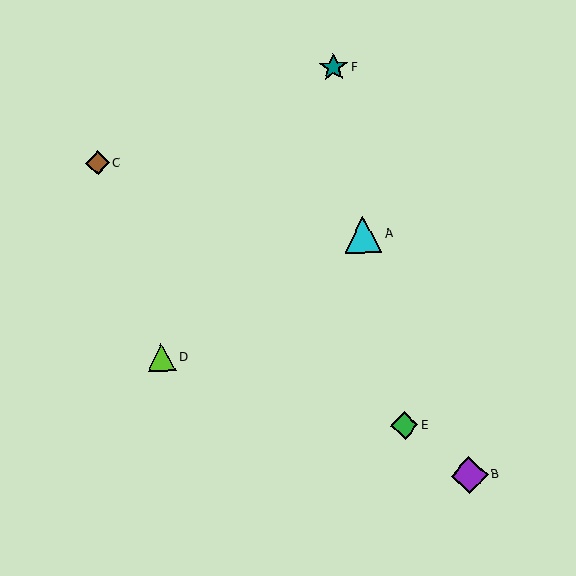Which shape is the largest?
The cyan triangle (labeled A) is the largest.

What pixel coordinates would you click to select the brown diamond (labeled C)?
Click at (98, 163) to select the brown diamond C.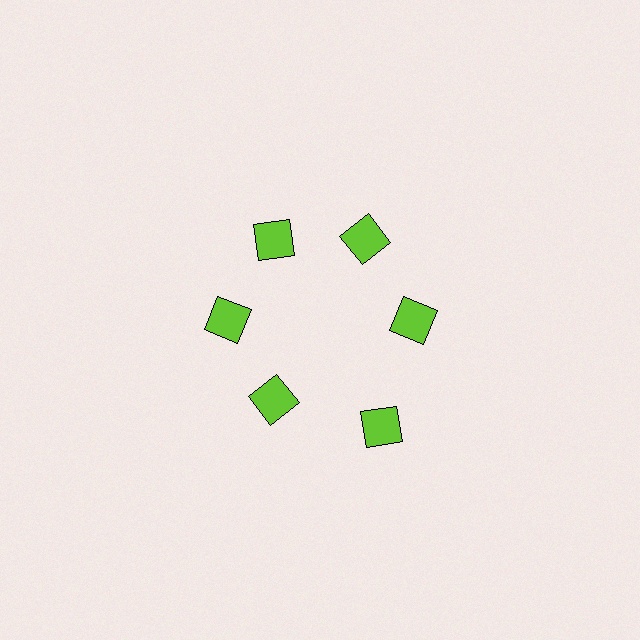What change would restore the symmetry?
The symmetry would be restored by moving it inward, back onto the ring so that all 6 squares sit at equal angles and equal distance from the center.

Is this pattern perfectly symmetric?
No. The 6 lime squares are arranged in a ring, but one element near the 5 o'clock position is pushed outward from the center, breaking the 6-fold rotational symmetry.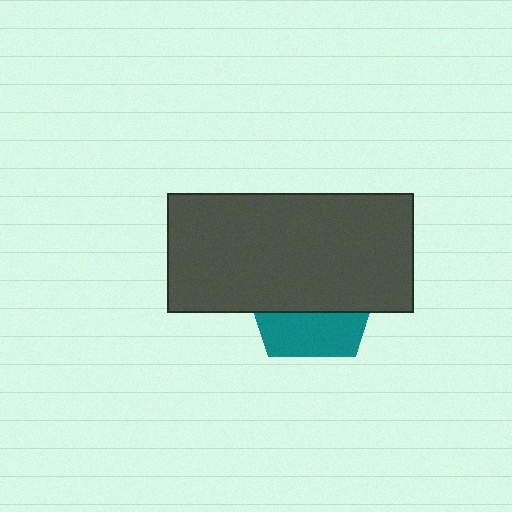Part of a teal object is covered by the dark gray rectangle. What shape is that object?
It is a pentagon.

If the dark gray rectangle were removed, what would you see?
You would see the complete teal pentagon.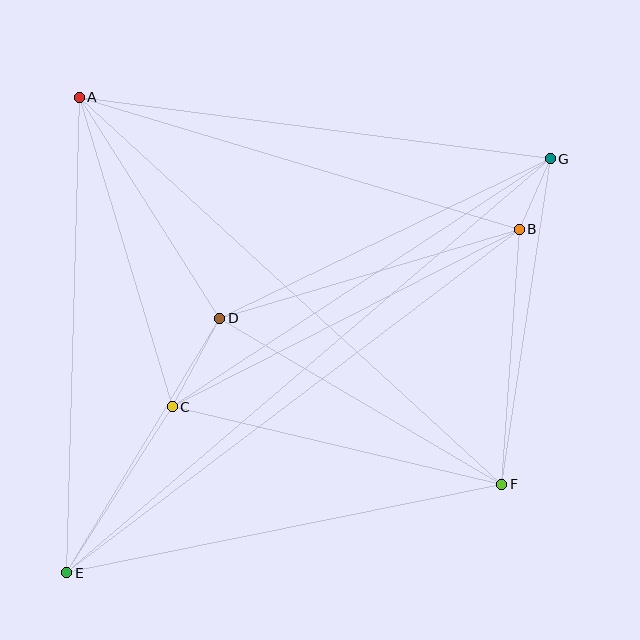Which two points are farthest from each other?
Points E and G are farthest from each other.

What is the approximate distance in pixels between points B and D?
The distance between B and D is approximately 312 pixels.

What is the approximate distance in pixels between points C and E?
The distance between C and E is approximately 197 pixels.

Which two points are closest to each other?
Points B and G are closest to each other.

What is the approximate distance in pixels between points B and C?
The distance between B and C is approximately 390 pixels.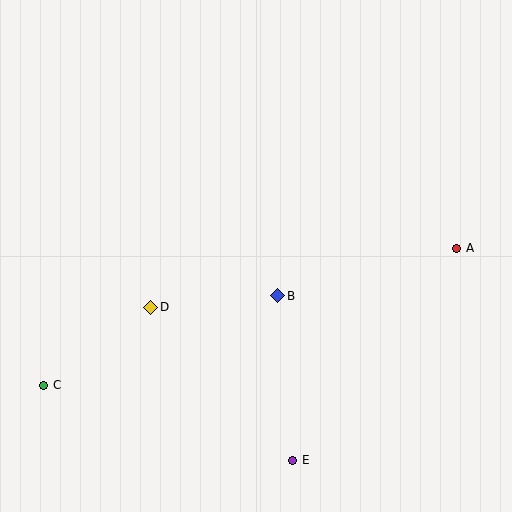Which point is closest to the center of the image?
Point B at (278, 296) is closest to the center.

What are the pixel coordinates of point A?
Point A is at (457, 248).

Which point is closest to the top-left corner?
Point D is closest to the top-left corner.